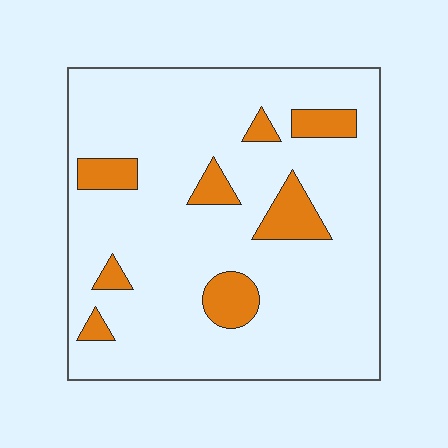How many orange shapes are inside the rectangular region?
8.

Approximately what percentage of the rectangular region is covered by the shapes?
Approximately 15%.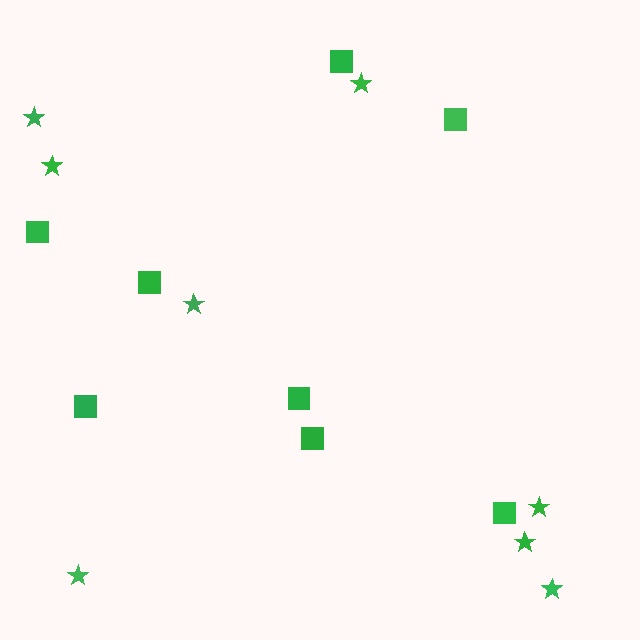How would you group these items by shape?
There are 2 groups: one group of squares (8) and one group of stars (8).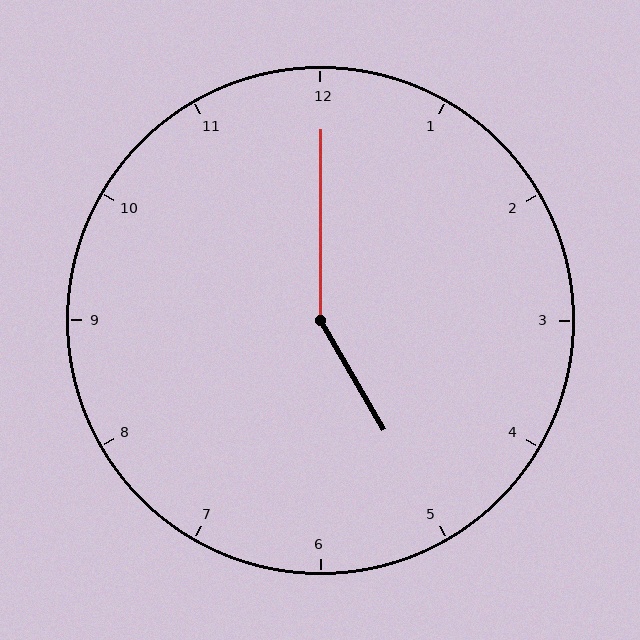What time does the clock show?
5:00.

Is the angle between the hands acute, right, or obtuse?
It is obtuse.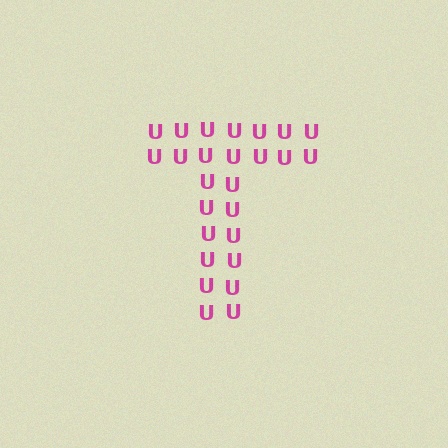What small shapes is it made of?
It is made of small letter U's.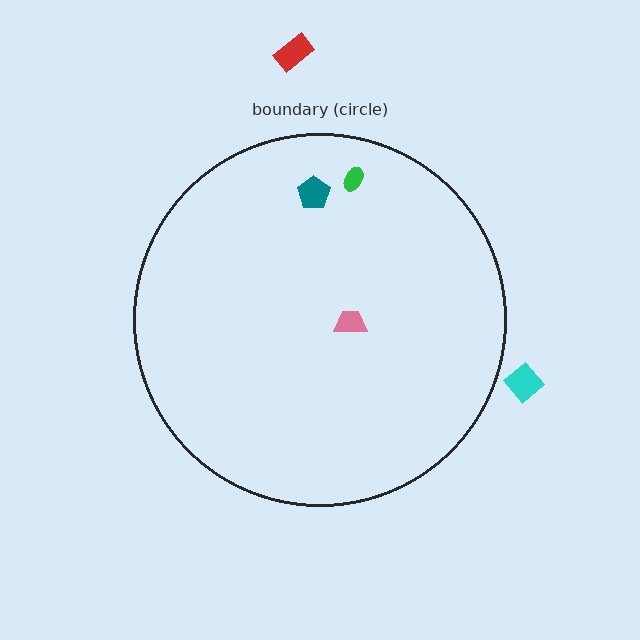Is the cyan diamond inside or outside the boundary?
Outside.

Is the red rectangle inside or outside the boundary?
Outside.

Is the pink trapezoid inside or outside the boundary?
Inside.